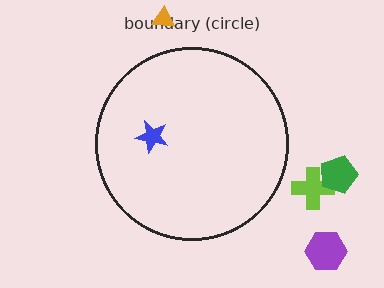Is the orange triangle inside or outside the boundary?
Outside.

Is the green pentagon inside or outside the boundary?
Outside.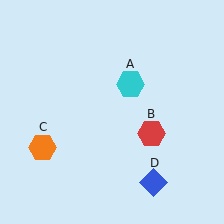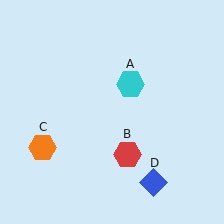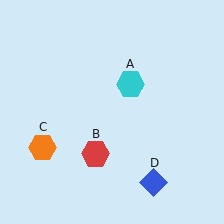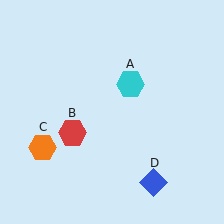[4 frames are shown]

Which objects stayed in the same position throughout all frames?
Cyan hexagon (object A) and orange hexagon (object C) and blue diamond (object D) remained stationary.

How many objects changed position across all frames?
1 object changed position: red hexagon (object B).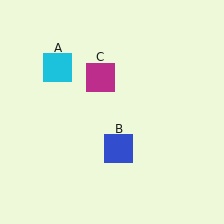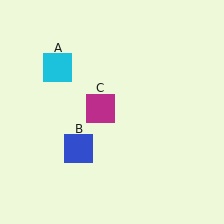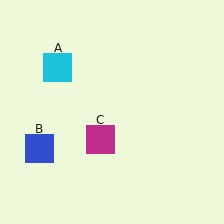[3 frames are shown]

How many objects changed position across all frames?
2 objects changed position: blue square (object B), magenta square (object C).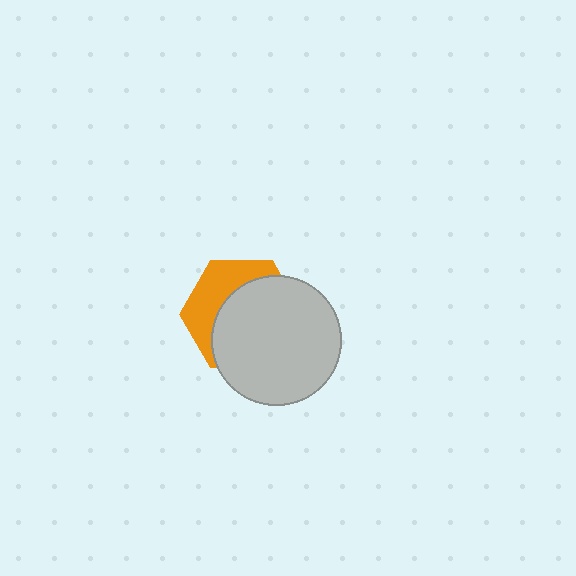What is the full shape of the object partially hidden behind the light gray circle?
The partially hidden object is an orange hexagon.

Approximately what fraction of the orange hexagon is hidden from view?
Roughly 63% of the orange hexagon is hidden behind the light gray circle.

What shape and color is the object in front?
The object in front is a light gray circle.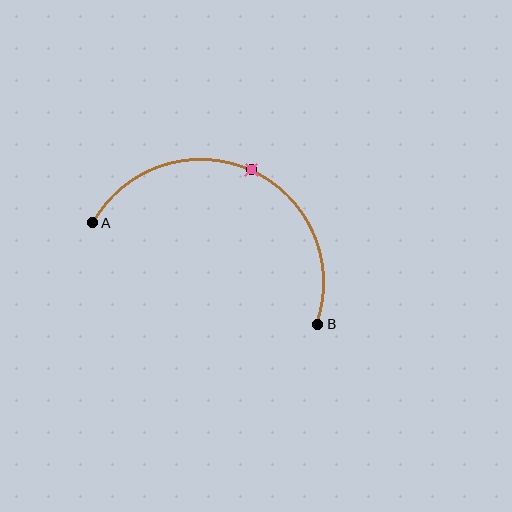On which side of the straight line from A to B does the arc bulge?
The arc bulges above the straight line connecting A and B.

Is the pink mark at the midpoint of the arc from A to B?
Yes. The pink mark lies on the arc at equal arc-length from both A and B — it is the arc midpoint.